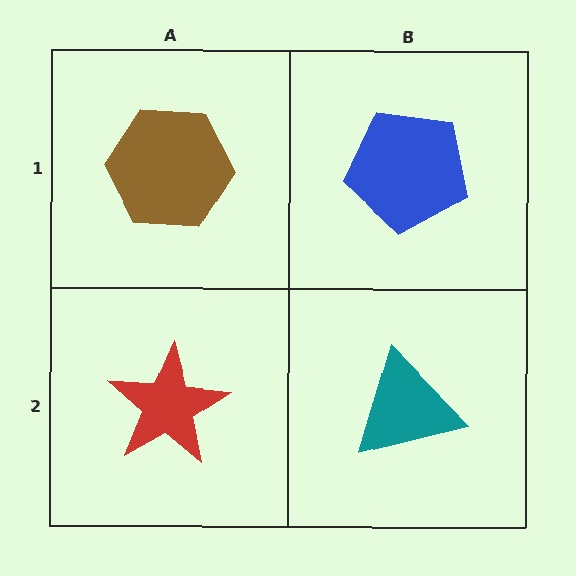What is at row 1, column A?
A brown hexagon.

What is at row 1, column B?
A blue pentagon.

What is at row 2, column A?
A red star.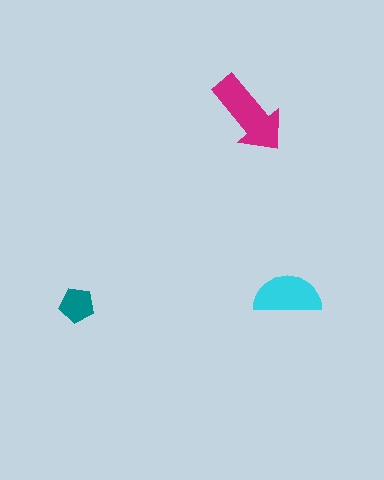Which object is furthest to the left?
The teal pentagon is leftmost.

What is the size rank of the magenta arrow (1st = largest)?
1st.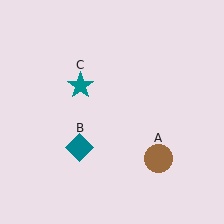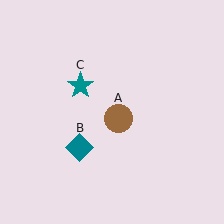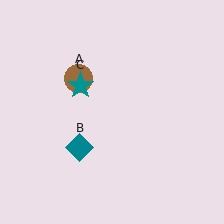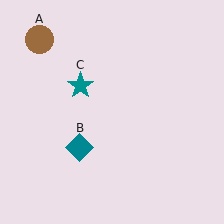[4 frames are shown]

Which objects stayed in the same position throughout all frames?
Teal diamond (object B) and teal star (object C) remained stationary.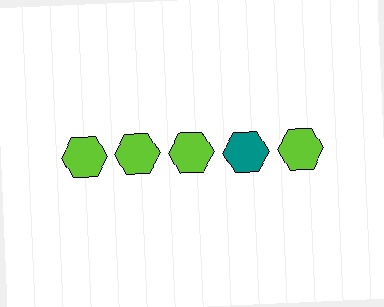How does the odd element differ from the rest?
It has a different color: teal instead of lime.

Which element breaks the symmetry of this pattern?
The teal hexagon in the top row, second from right column breaks the symmetry. All other shapes are lime hexagons.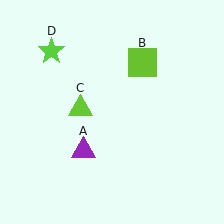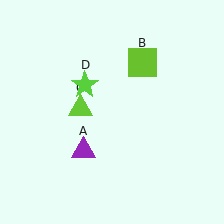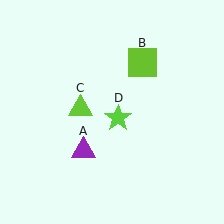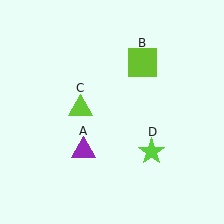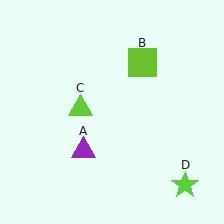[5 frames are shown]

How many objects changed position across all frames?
1 object changed position: lime star (object D).